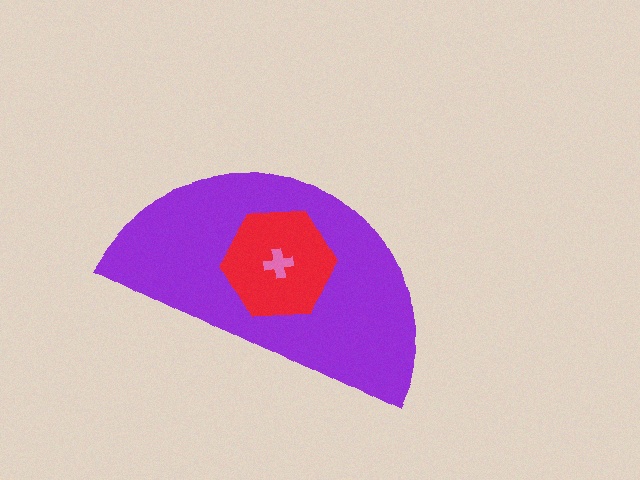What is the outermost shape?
The purple semicircle.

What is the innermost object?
The pink cross.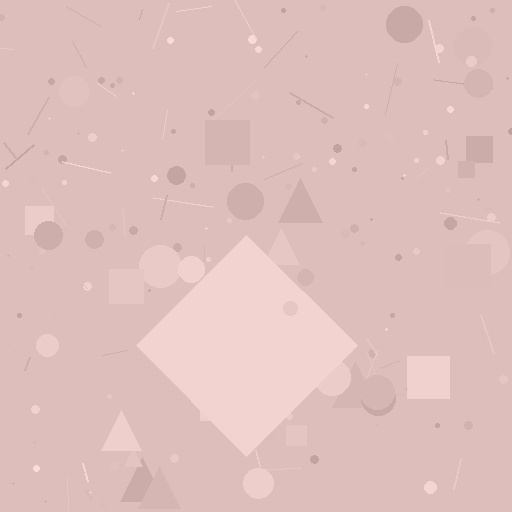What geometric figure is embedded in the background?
A diamond is embedded in the background.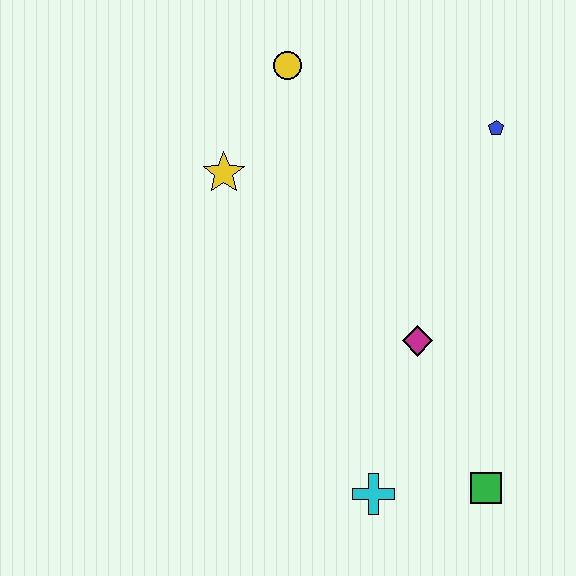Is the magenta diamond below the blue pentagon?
Yes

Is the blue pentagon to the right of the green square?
Yes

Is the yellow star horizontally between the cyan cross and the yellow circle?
No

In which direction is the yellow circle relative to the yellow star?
The yellow circle is above the yellow star.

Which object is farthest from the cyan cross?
The yellow circle is farthest from the cyan cross.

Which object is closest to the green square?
The cyan cross is closest to the green square.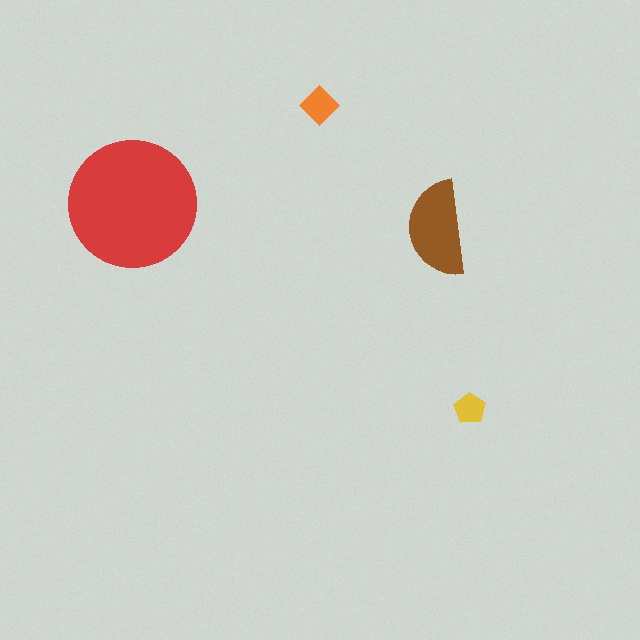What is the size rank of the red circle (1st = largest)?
1st.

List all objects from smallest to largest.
The yellow pentagon, the orange diamond, the brown semicircle, the red circle.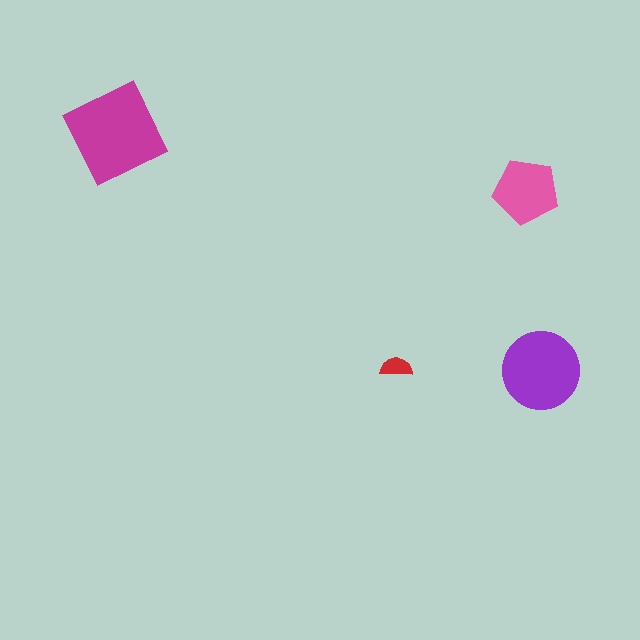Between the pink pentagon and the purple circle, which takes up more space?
The purple circle.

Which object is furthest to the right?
The purple circle is rightmost.